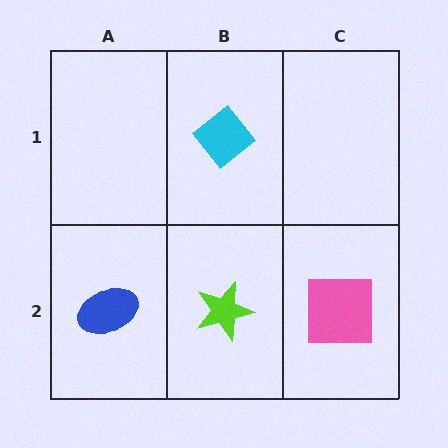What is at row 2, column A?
A blue ellipse.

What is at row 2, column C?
A pink square.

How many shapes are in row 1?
1 shape.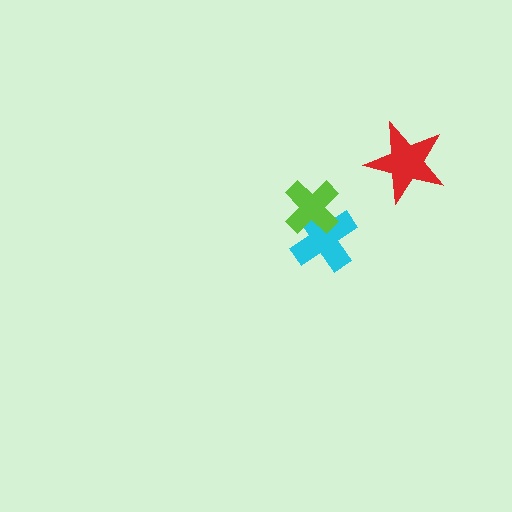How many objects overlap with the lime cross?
1 object overlaps with the lime cross.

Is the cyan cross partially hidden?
Yes, it is partially covered by another shape.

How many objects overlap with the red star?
0 objects overlap with the red star.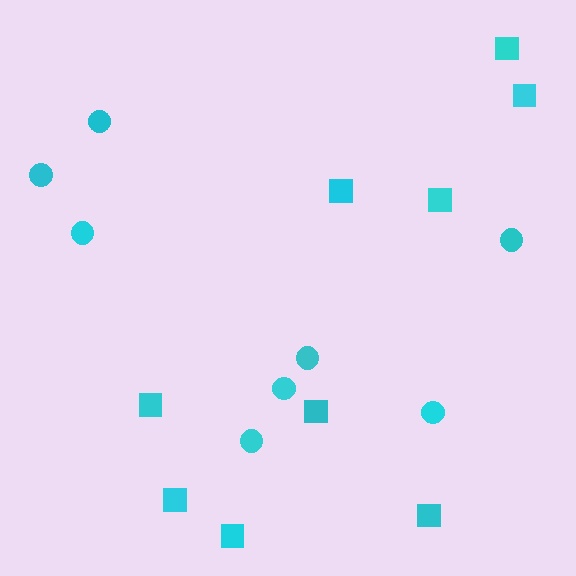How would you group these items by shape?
There are 2 groups: one group of circles (8) and one group of squares (9).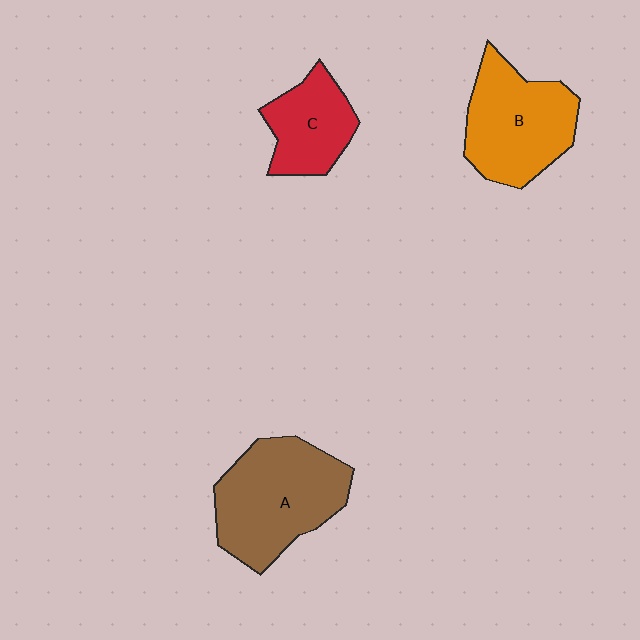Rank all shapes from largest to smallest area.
From largest to smallest: A (brown), B (orange), C (red).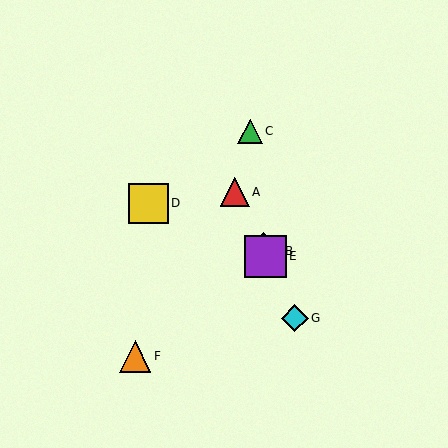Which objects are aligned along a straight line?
Objects A, B, E, G are aligned along a straight line.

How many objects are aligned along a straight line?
4 objects (A, B, E, G) are aligned along a straight line.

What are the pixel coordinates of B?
Object B is at (263, 251).